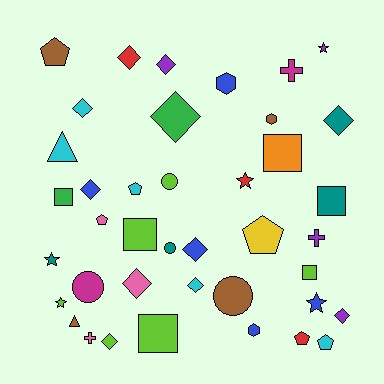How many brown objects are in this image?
There are 4 brown objects.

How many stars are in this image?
There are 5 stars.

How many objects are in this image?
There are 40 objects.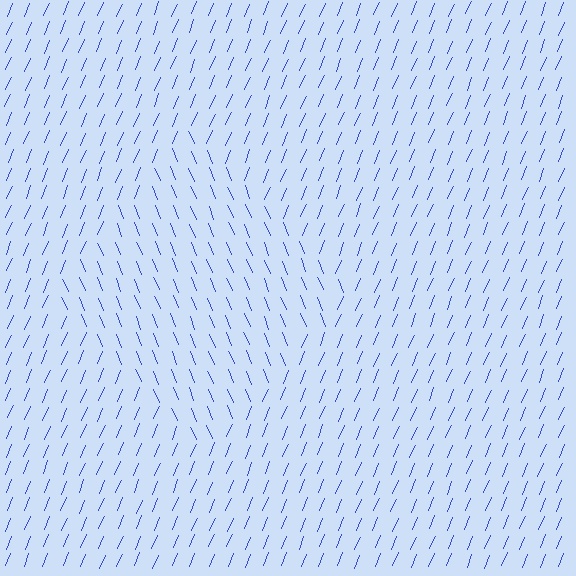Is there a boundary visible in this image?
Yes, there is a texture boundary formed by a change in line orientation.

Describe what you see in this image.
The image is filled with small blue line segments. A diamond region in the image has lines oriented differently from the surrounding lines, creating a visible texture boundary.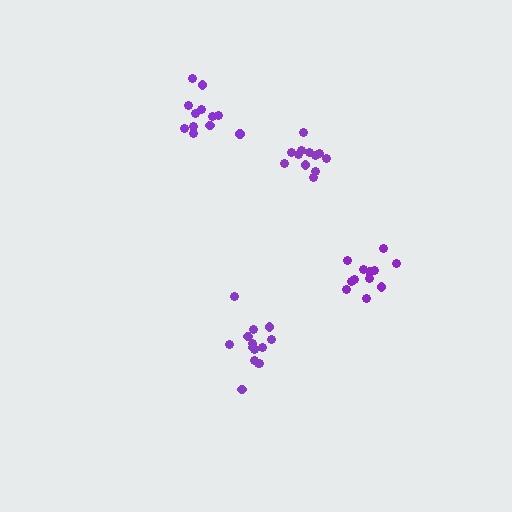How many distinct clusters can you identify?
There are 4 distinct clusters.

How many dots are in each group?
Group 1: 14 dots, Group 2: 12 dots, Group 3: 12 dots, Group 4: 12 dots (50 total).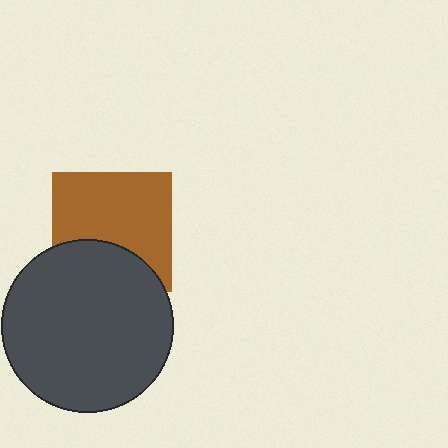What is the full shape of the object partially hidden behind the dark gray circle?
The partially hidden object is a brown square.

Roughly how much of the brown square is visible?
Most of it is visible (roughly 67%).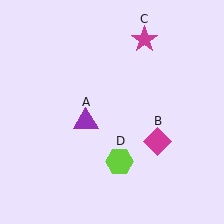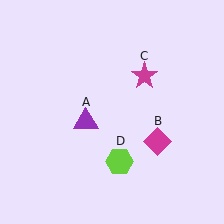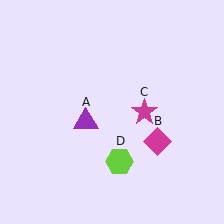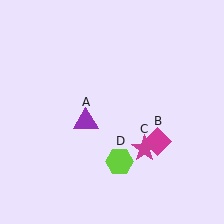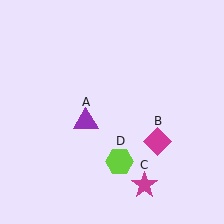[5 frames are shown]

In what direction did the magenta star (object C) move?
The magenta star (object C) moved down.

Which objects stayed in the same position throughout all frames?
Purple triangle (object A) and magenta diamond (object B) and lime hexagon (object D) remained stationary.